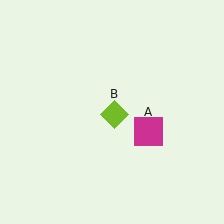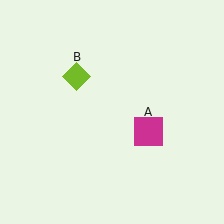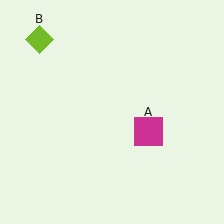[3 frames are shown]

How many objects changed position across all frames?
1 object changed position: lime diamond (object B).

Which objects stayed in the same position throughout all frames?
Magenta square (object A) remained stationary.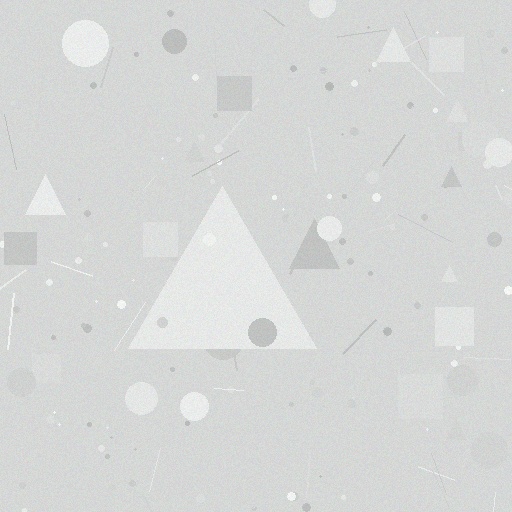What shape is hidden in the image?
A triangle is hidden in the image.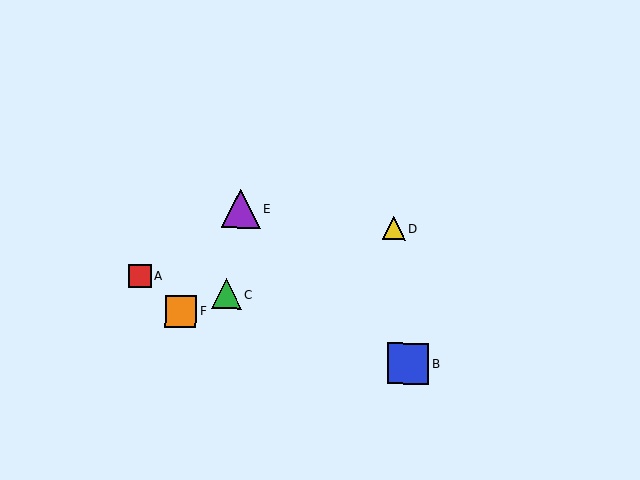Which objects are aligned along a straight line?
Objects C, D, F are aligned along a straight line.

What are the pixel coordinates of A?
Object A is at (139, 276).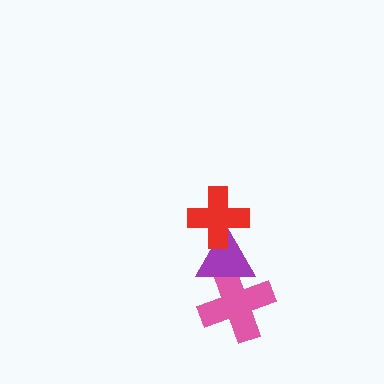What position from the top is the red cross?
The red cross is 1st from the top.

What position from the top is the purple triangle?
The purple triangle is 2nd from the top.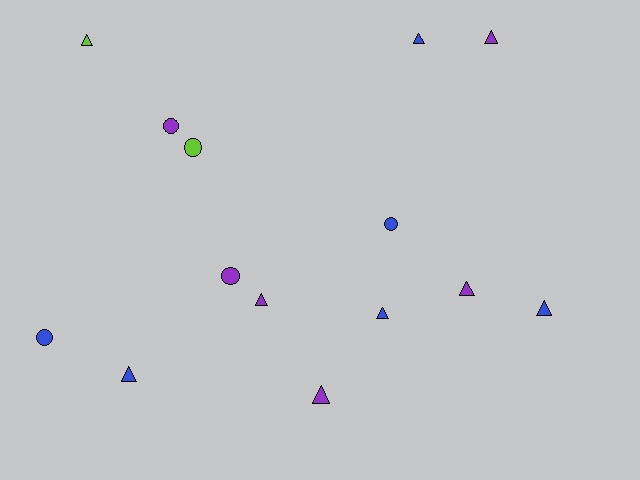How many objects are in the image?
There are 14 objects.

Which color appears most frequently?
Blue, with 6 objects.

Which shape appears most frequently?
Triangle, with 9 objects.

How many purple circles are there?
There are 2 purple circles.